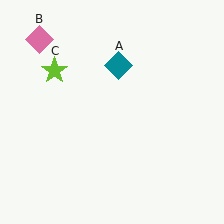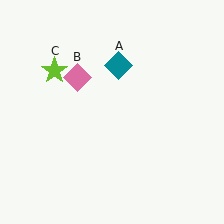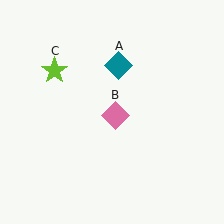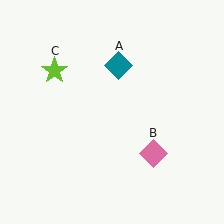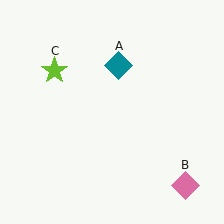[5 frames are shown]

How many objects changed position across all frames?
1 object changed position: pink diamond (object B).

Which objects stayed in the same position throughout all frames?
Teal diamond (object A) and lime star (object C) remained stationary.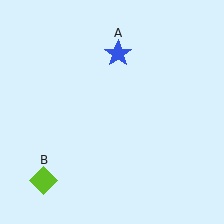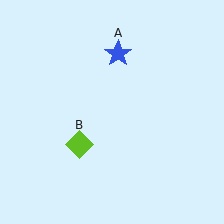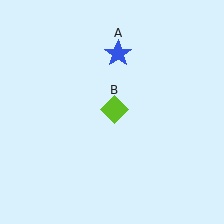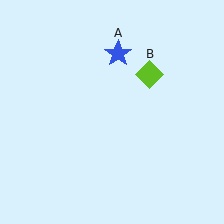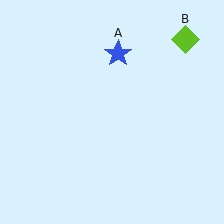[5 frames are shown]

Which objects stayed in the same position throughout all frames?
Blue star (object A) remained stationary.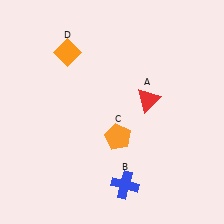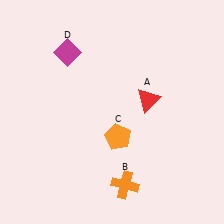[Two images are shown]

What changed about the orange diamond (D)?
In Image 1, D is orange. In Image 2, it changed to magenta.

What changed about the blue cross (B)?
In Image 1, B is blue. In Image 2, it changed to orange.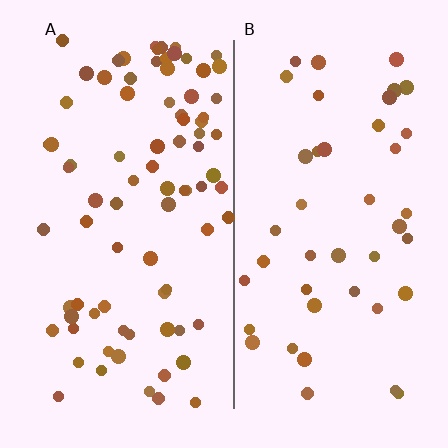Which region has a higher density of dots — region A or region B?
A (the left).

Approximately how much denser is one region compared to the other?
Approximately 1.9× — region A over region B.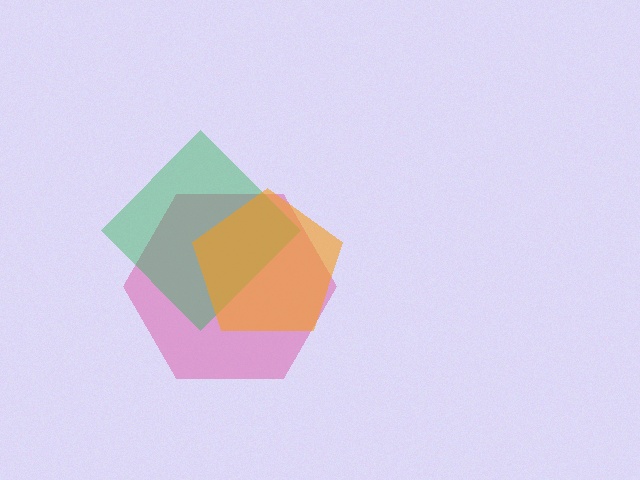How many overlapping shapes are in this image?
There are 3 overlapping shapes in the image.